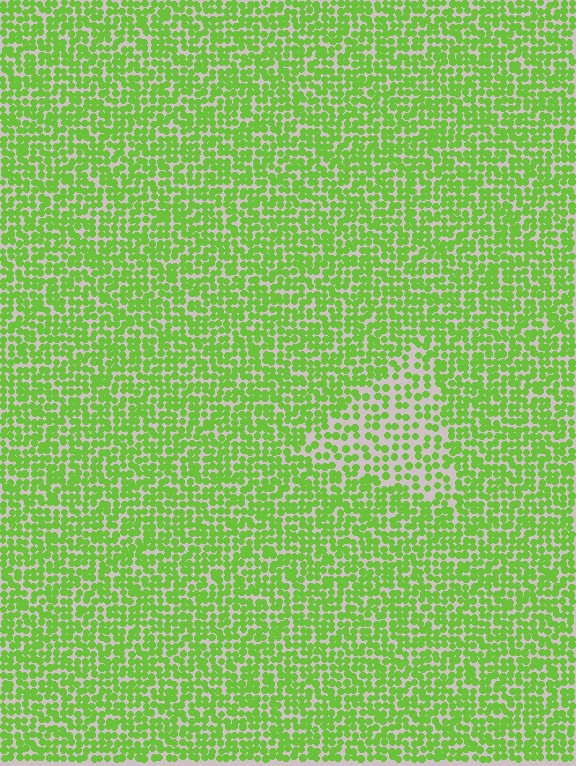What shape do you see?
I see a triangle.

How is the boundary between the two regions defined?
The boundary is defined by a change in element density (approximately 1.8x ratio). All elements are the same color, size, and shape.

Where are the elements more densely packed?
The elements are more densely packed outside the triangle boundary.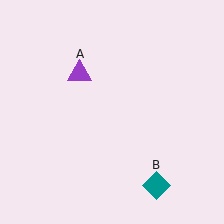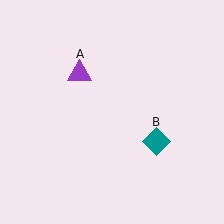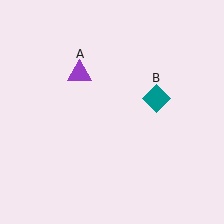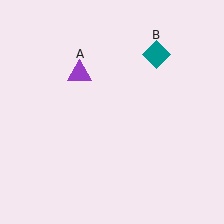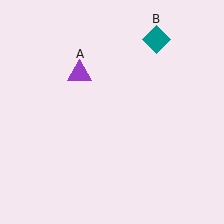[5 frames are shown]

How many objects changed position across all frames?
1 object changed position: teal diamond (object B).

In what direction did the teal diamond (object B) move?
The teal diamond (object B) moved up.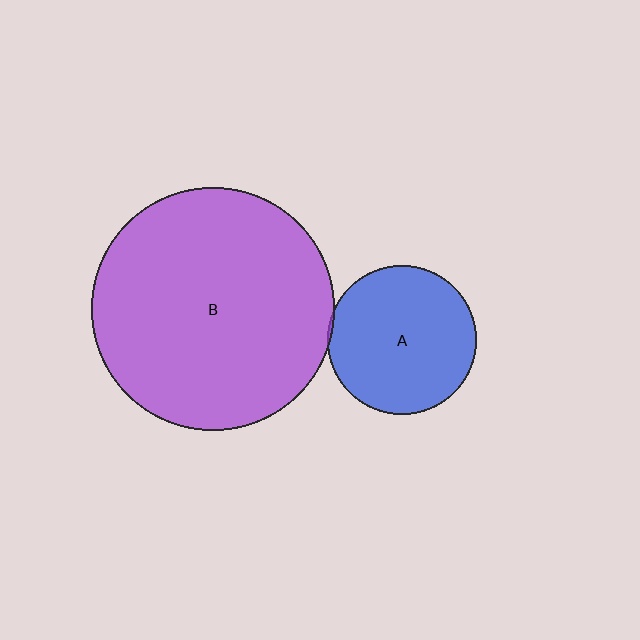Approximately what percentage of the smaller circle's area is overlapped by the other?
Approximately 5%.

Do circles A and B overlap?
Yes.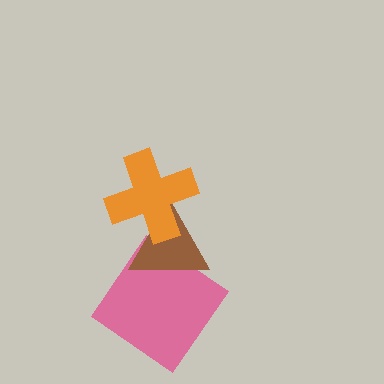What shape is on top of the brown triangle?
The orange cross is on top of the brown triangle.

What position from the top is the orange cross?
The orange cross is 1st from the top.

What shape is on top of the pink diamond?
The brown triangle is on top of the pink diamond.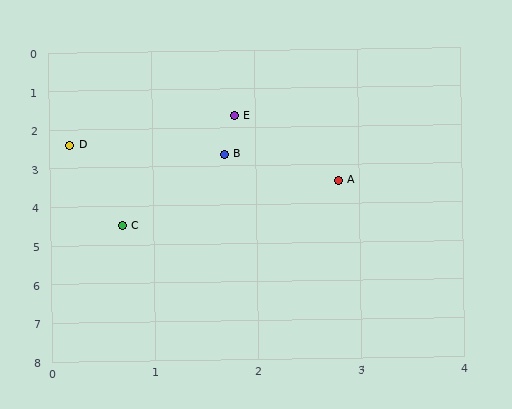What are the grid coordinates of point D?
Point D is at approximately (0.2, 2.4).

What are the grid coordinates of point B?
Point B is at approximately (1.7, 2.7).